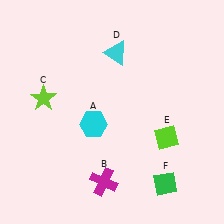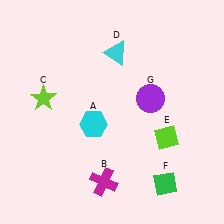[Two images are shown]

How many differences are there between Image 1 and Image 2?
There is 1 difference between the two images.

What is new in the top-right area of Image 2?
A purple circle (G) was added in the top-right area of Image 2.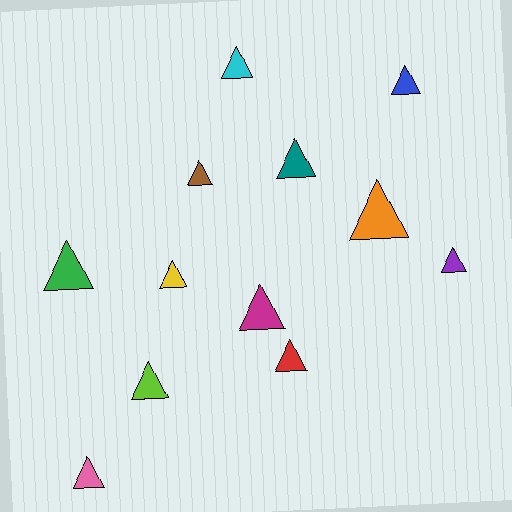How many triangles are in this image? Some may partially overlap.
There are 12 triangles.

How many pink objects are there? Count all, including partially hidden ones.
There is 1 pink object.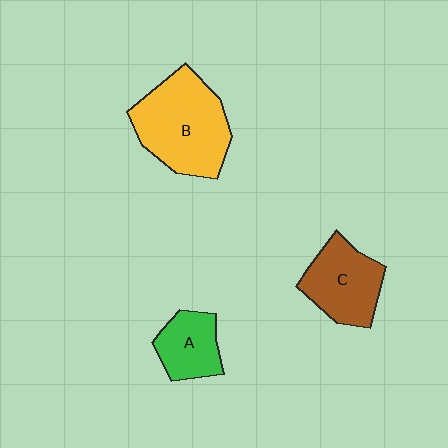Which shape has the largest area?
Shape B (yellow).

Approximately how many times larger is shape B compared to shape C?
Approximately 1.5 times.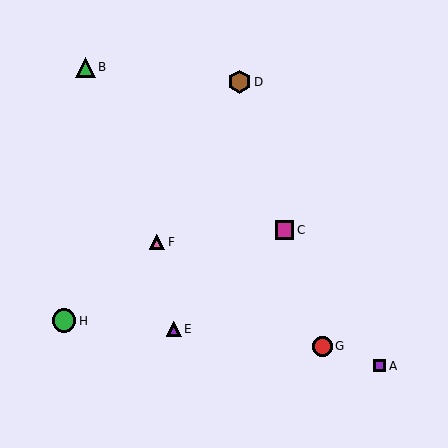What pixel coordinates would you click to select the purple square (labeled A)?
Click at (379, 366) to select the purple square A.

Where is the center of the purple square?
The center of the purple square is at (379, 366).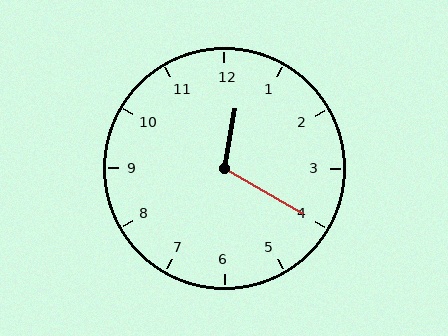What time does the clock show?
12:20.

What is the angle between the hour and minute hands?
Approximately 110 degrees.